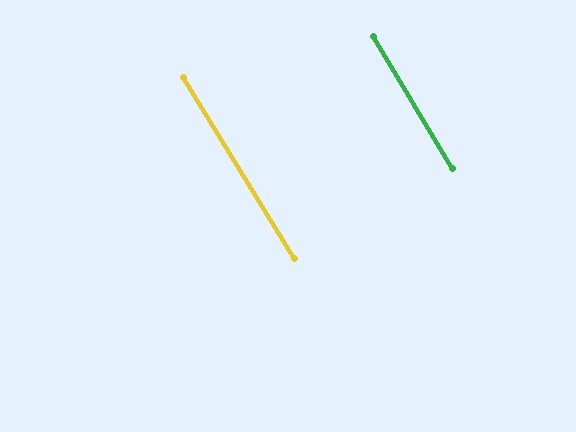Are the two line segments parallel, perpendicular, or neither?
Parallel — their directions differ by only 0.3°.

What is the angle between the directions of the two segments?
Approximately 0 degrees.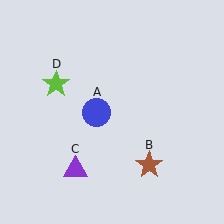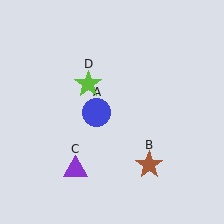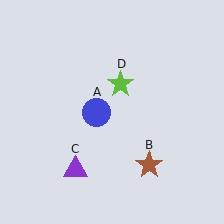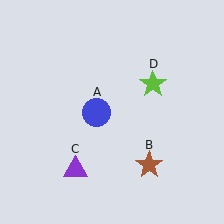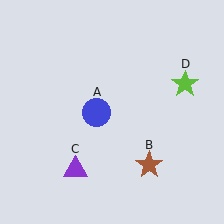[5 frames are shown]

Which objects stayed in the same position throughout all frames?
Blue circle (object A) and brown star (object B) and purple triangle (object C) remained stationary.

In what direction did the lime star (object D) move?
The lime star (object D) moved right.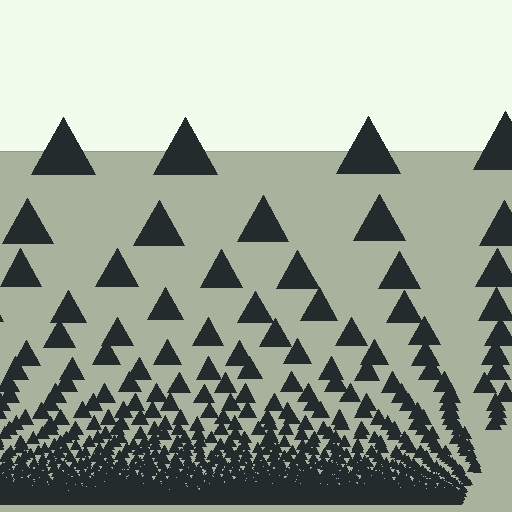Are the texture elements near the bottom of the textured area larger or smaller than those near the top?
Smaller. The gradient is inverted — elements near the bottom are smaller and denser.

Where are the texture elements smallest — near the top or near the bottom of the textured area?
Near the bottom.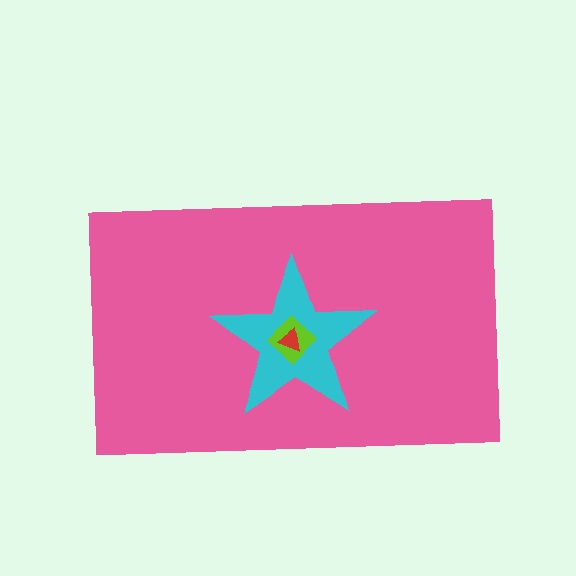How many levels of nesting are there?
4.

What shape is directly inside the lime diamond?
The red triangle.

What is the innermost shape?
The red triangle.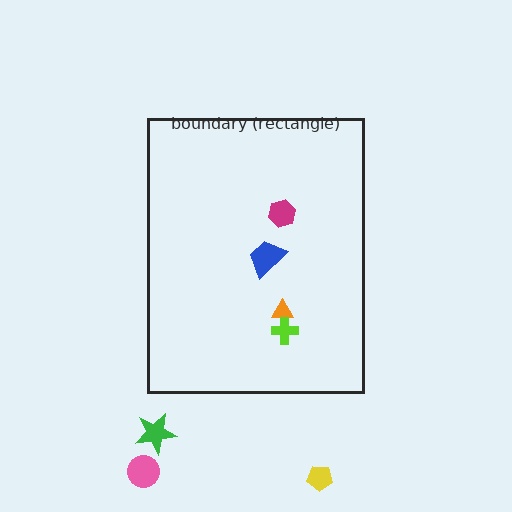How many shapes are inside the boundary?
4 inside, 3 outside.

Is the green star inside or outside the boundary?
Outside.